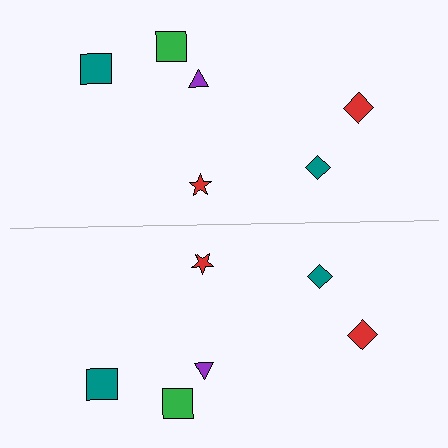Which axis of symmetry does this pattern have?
The pattern has a horizontal axis of symmetry running through the center of the image.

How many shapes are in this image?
There are 12 shapes in this image.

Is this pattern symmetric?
Yes, this pattern has bilateral (reflection) symmetry.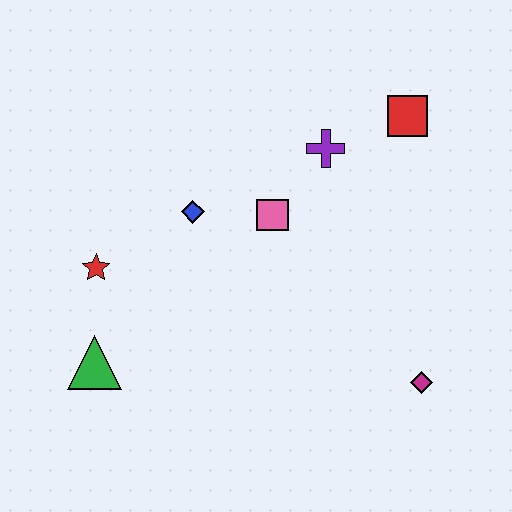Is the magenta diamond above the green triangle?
No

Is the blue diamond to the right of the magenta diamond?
No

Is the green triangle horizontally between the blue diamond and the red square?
No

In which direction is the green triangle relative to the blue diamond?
The green triangle is below the blue diamond.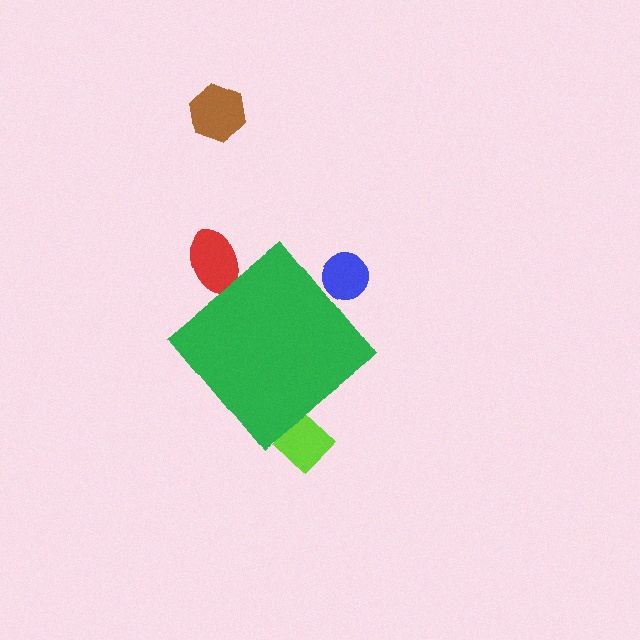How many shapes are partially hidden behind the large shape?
3 shapes are partially hidden.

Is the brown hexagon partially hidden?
No, the brown hexagon is fully visible.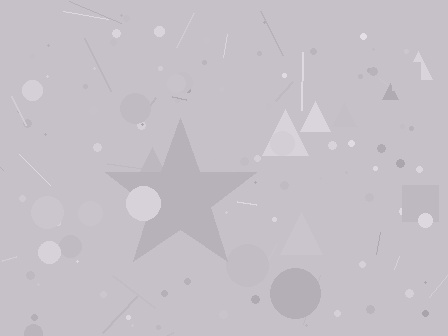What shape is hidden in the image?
A star is hidden in the image.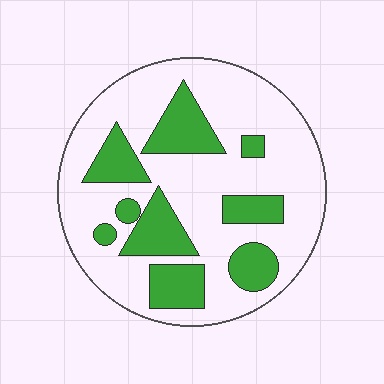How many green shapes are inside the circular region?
9.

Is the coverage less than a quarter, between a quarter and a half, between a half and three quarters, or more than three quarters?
Between a quarter and a half.